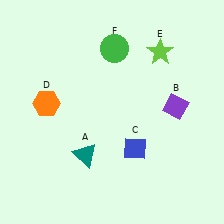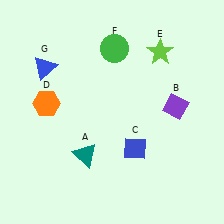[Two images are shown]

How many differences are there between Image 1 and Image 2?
There is 1 difference between the two images.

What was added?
A blue triangle (G) was added in Image 2.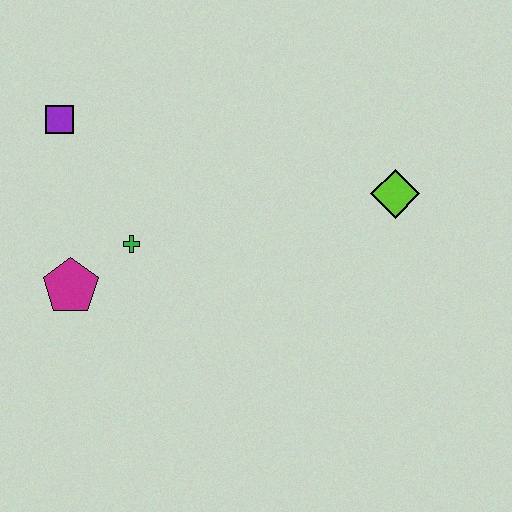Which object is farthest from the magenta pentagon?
The lime diamond is farthest from the magenta pentagon.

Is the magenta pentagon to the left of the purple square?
No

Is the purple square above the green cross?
Yes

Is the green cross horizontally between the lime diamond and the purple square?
Yes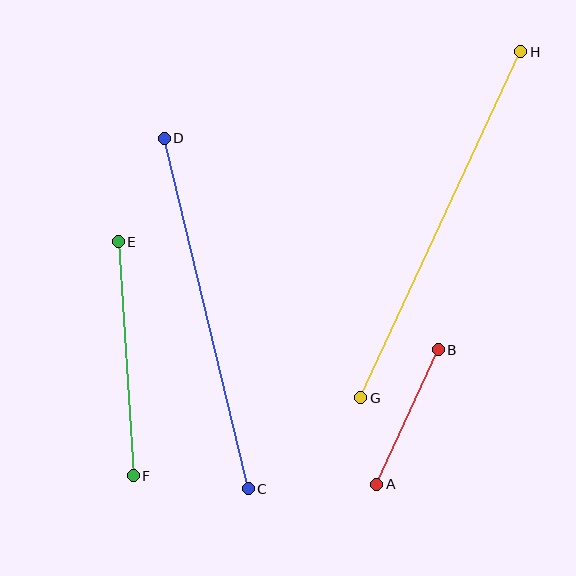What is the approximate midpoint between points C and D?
The midpoint is at approximately (206, 314) pixels.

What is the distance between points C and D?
The distance is approximately 360 pixels.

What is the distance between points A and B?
The distance is approximately 148 pixels.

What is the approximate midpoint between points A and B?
The midpoint is at approximately (407, 417) pixels.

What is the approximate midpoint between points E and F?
The midpoint is at approximately (126, 359) pixels.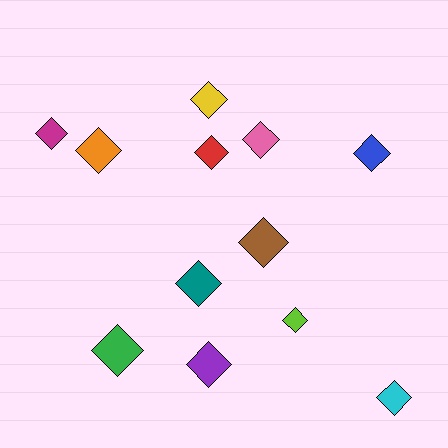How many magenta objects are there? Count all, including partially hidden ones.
There is 1 magenta object.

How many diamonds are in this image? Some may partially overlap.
There are 12 diamonds.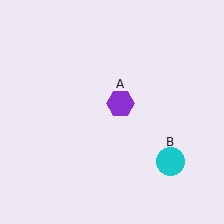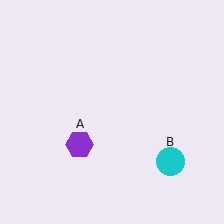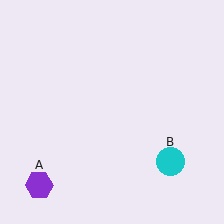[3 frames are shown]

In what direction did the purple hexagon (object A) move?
The purple hexagon (object A) moved down and to the left.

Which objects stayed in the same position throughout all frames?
Cyan circle (object B) remained stationary.